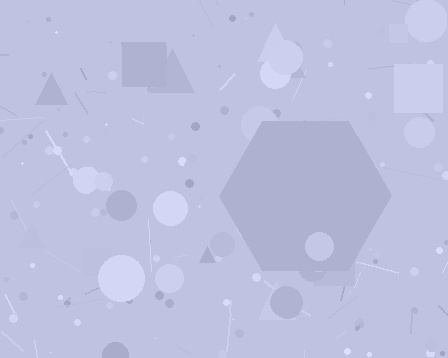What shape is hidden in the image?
A hexagon is hidden in the image.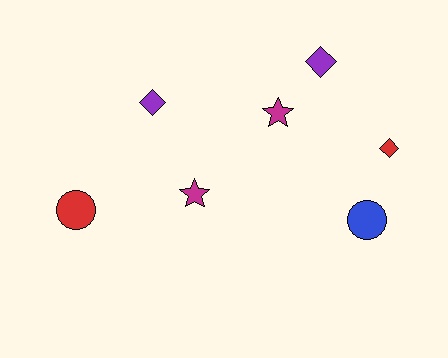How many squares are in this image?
There are no squares.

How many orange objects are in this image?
There are no orange objects.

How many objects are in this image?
There are 7 objects.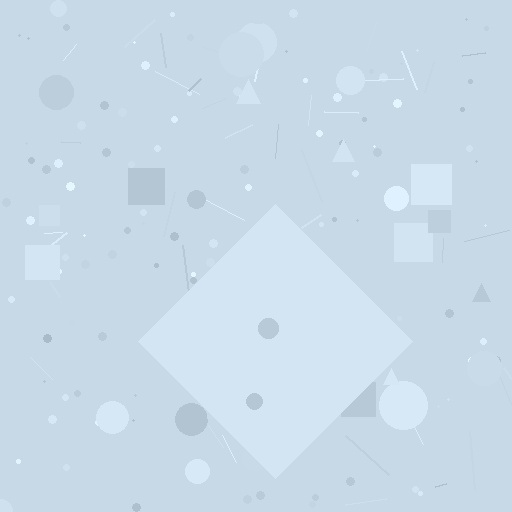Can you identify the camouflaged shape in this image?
The camouflaged shape is a diamond.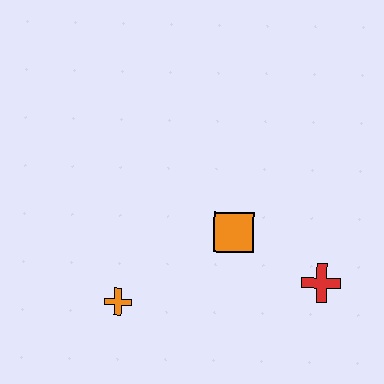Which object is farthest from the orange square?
The orange cross is farthest from the orange square.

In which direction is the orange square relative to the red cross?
The orange square is to the left of the red cross.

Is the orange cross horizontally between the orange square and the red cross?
No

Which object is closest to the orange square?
The red cross is closest to the orange square.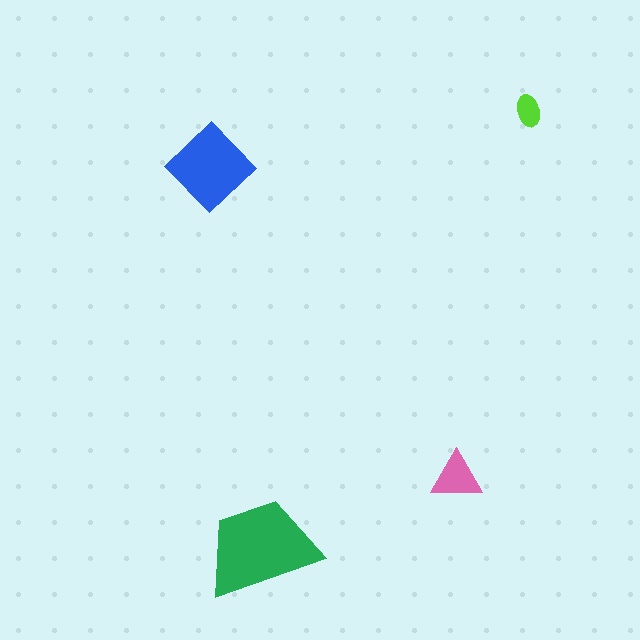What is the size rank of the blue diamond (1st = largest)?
2nd.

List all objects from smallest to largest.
The lime ellipse, the pink triangle, the blue diamond, the green trapezoid.